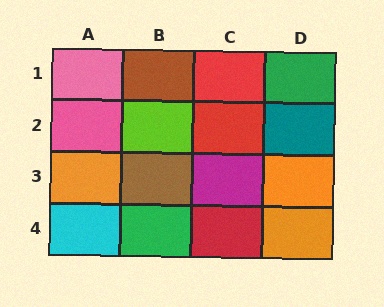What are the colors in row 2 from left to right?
Pink, lime, red, teal.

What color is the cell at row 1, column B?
Brown.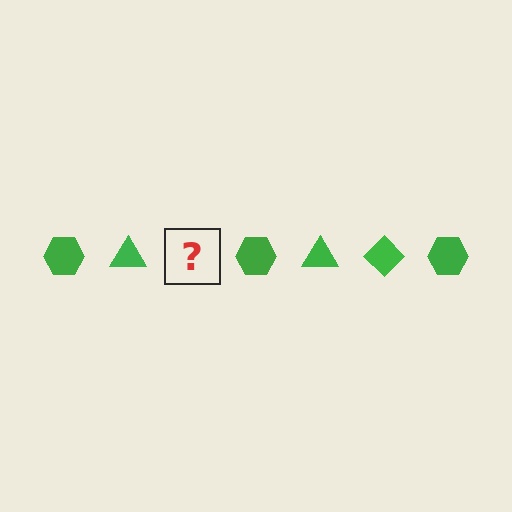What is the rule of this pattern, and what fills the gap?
The rule is that the pattern cycles through hexagon, triangle, diamond shapes in green. The gap should be filled with a green diamond.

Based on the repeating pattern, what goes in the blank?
The blank should be a green diamond.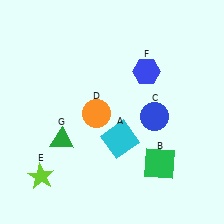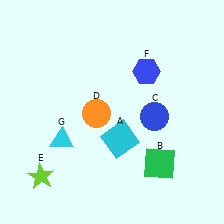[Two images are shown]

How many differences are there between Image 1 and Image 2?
There is 1 difference between the two images.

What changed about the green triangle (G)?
In Image 1, G is green. In Image 2, it changed to cyan.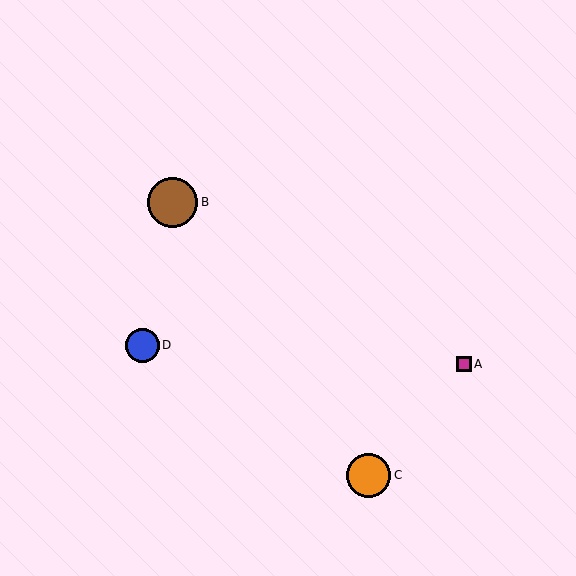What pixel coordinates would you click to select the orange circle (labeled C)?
Click at (369, 475) to select the orange circle C.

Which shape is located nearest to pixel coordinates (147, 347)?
The blue circle (labeled D) at (142, 345) is nearest to that location.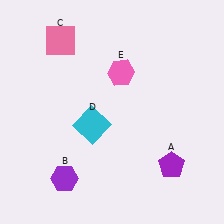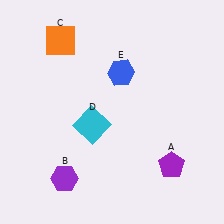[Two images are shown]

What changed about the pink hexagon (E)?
In Image 1, E is pink. In Image 2, it changed to blue.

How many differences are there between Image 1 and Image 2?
There are 2 differences between the two images.